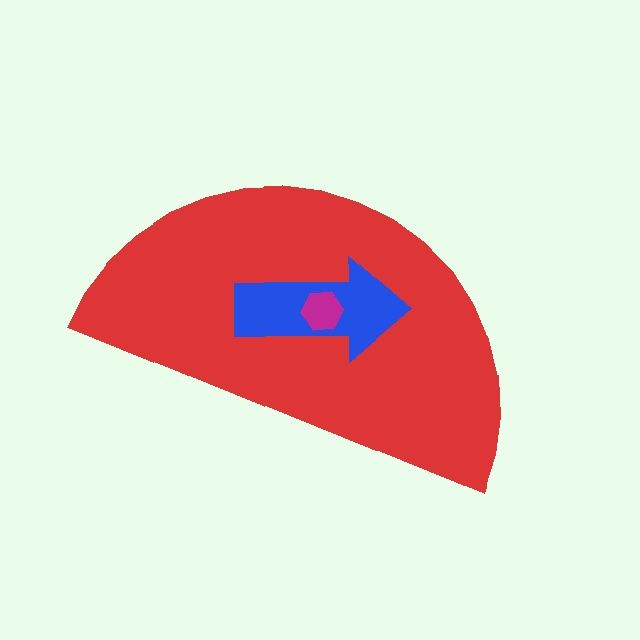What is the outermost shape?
The red semicircle.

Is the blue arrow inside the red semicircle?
Yes.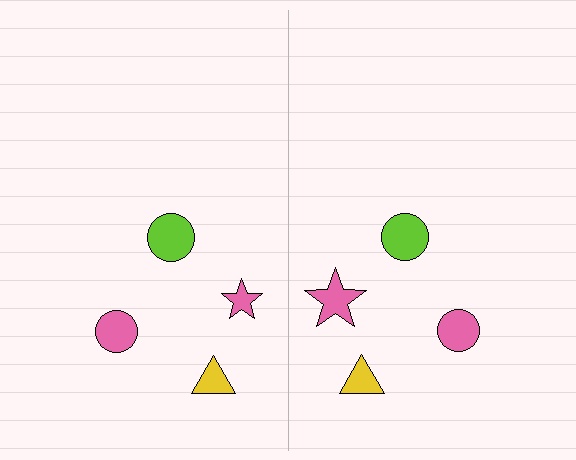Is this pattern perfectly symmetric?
No, the pattern is not perfectly symmetric. The pink star on the right side has a different size than its mirror counterpart.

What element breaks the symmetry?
The pink star on the right side has a different size than its mirror counterpart.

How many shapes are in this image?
There are 8 shapes in this image.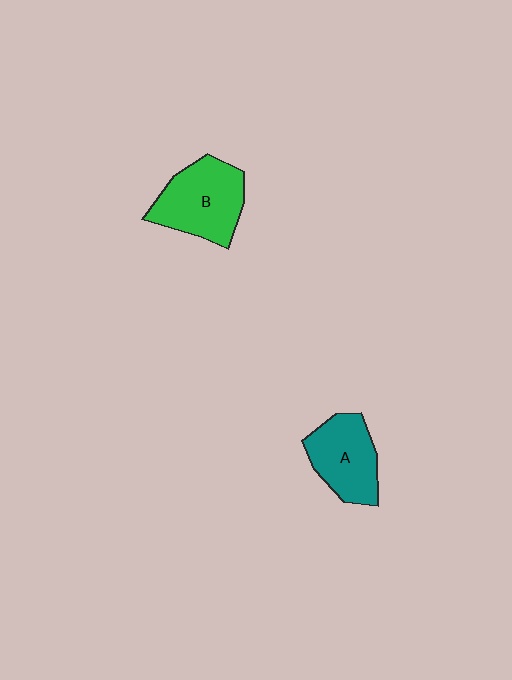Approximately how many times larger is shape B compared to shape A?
Approximately 1.2 times.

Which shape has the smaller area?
Shape A (teal).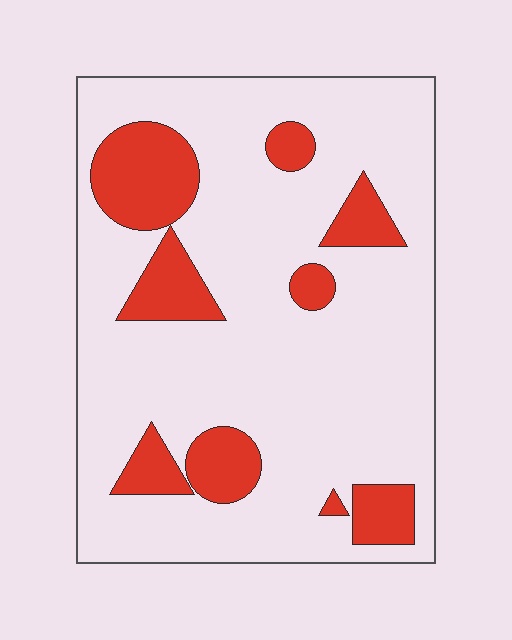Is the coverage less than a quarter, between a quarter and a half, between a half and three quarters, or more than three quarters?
Less than a quarter.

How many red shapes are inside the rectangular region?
9.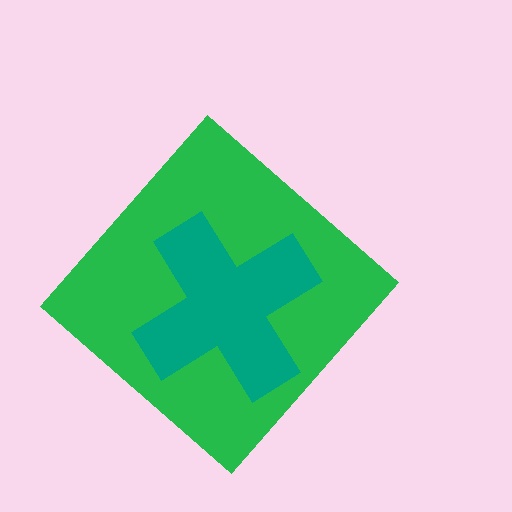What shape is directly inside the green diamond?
The teal cross.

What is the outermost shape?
The green diamond.